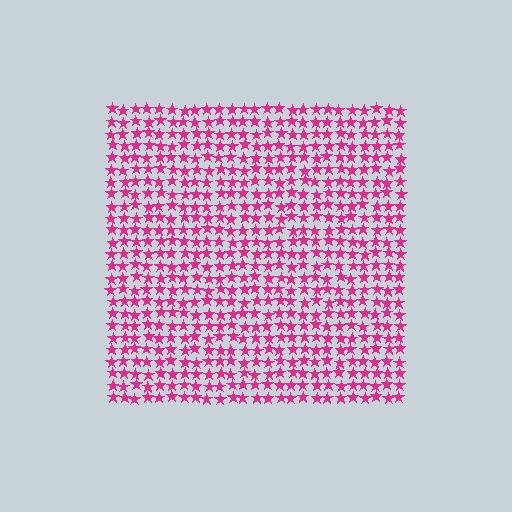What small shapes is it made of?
It is made of small stars.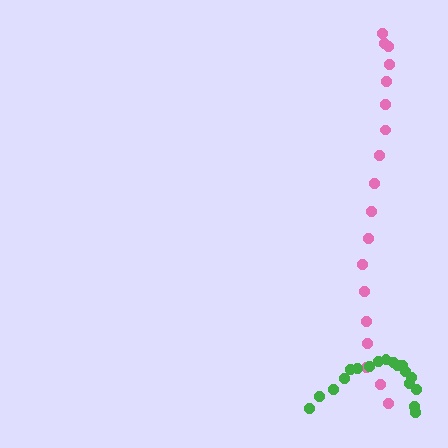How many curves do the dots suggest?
There are 2 distinct paths.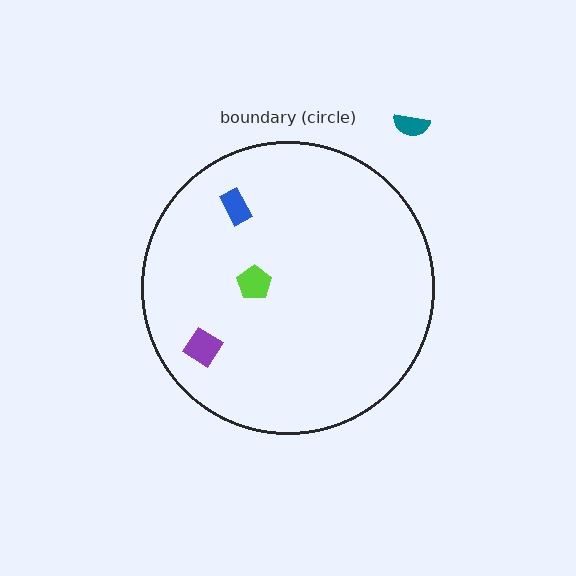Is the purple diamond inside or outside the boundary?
Inside.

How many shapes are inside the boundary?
3 inside, 1 outside.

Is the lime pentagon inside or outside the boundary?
Inside.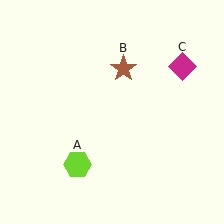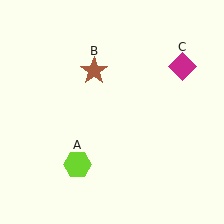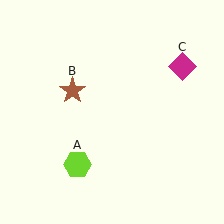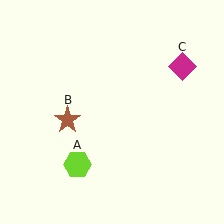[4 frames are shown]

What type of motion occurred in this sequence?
The brown star (object B) rotated counterclockwise around the center of the scene.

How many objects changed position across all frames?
1 object changed position: brown star (object B).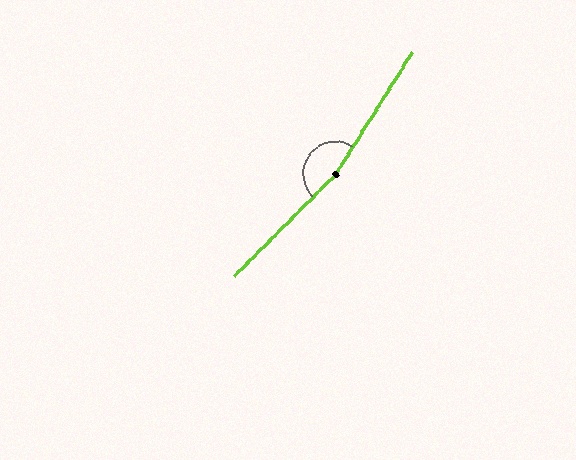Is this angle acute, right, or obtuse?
It is obtuse.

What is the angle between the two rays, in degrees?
Approximately 168 degrees.